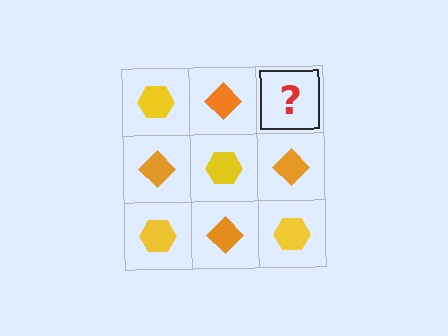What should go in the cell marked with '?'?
The missing cell should contain a yellow hexagon.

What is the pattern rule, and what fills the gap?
The rule is that it alternates yellow hexagon and orange diamond in a checkerboard pattern. The gap should be filled with a yellow hexagon.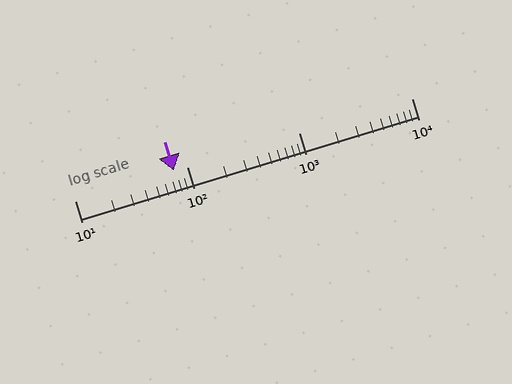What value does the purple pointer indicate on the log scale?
The pointer indicates approximately 76.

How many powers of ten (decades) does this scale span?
The scale spans 3 decades, from 10 to 10000.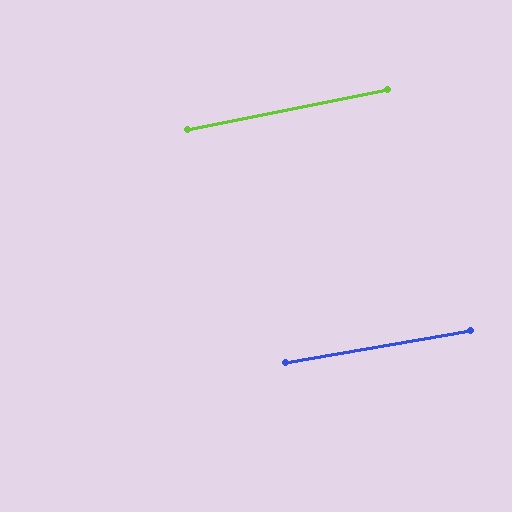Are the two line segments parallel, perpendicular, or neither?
Parallel — their directions differ by only 1.8°.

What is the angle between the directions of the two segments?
Approximately 2 degrees.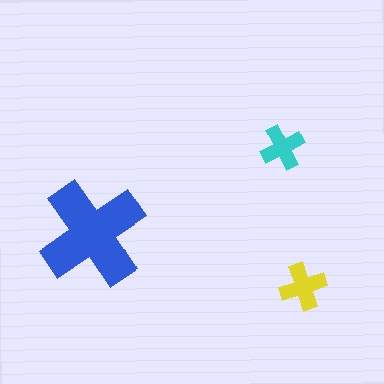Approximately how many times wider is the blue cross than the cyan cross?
About 2.5 times wider.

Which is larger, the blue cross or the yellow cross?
The blue one.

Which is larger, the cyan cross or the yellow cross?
The yellow one.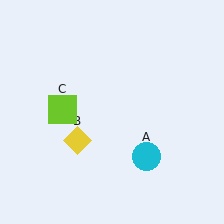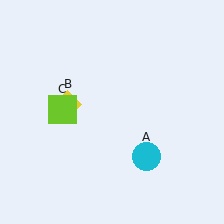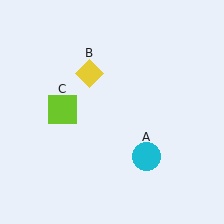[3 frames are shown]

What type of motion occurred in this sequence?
The yellow diamond (object B) rotated clockwise around the center of the scene.